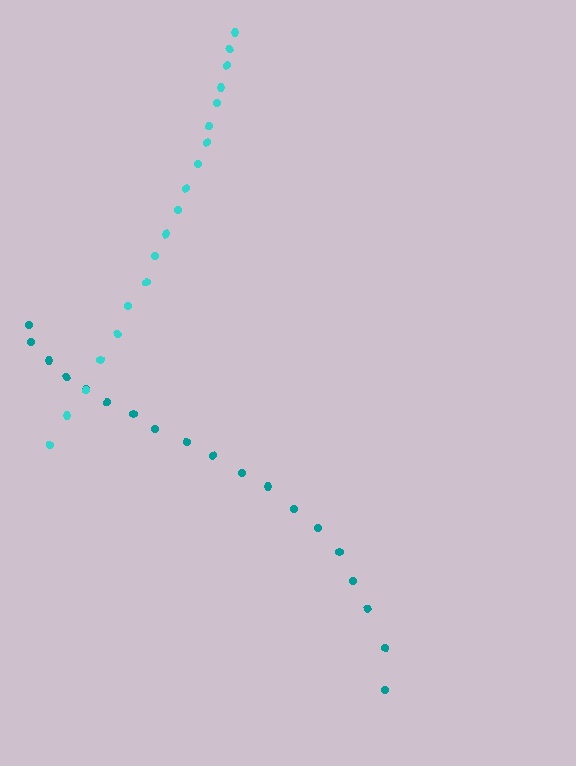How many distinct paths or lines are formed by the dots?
There are 2 distinct paths.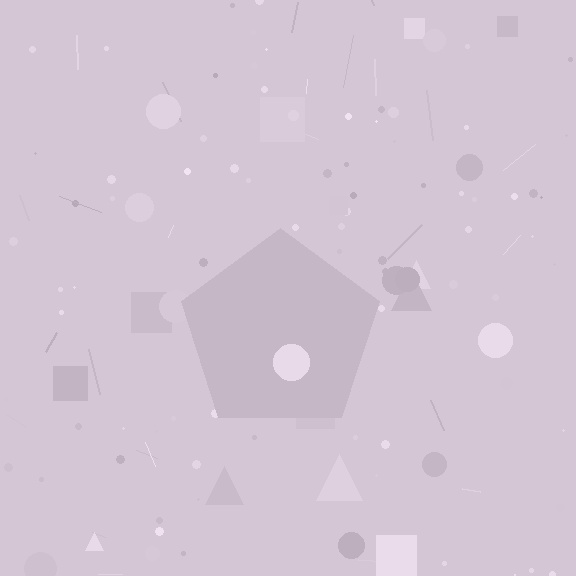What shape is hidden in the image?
A pentagon is hidden in the image.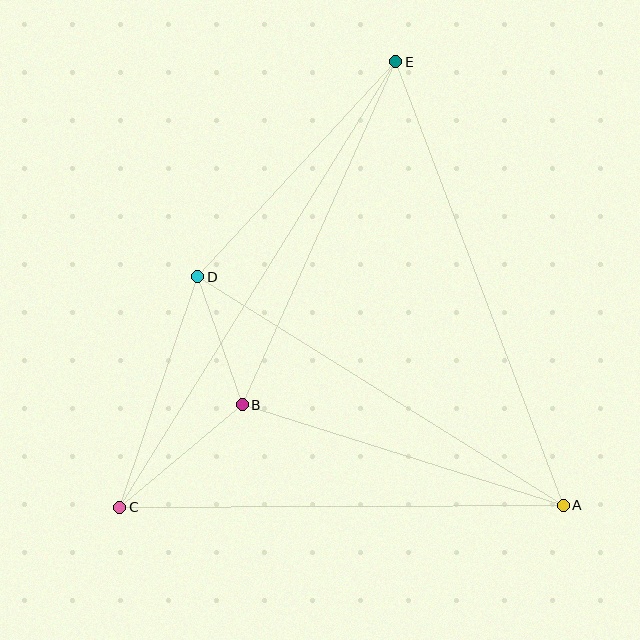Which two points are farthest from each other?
Points C and E are farthest from each other.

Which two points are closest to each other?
Points B and D are closest to each other.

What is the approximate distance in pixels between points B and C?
The distance between B and C is approximately 160 pixels.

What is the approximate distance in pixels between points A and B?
The distance between A and B is approximately 336 pixels.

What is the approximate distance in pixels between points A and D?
The distance between A and D is approximately 431 pixels.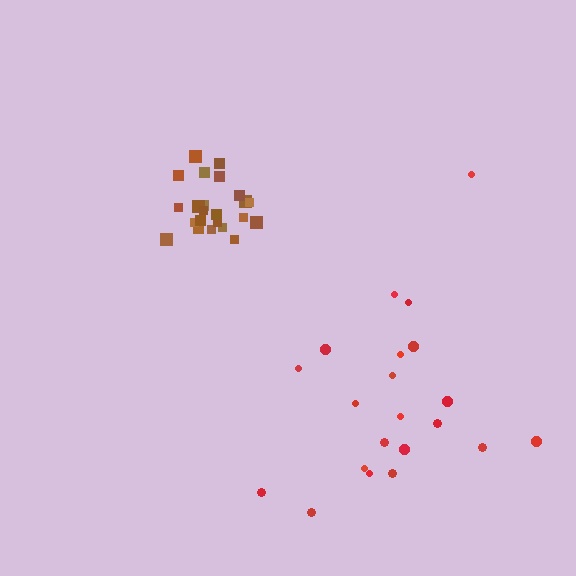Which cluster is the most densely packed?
Brown.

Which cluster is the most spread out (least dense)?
Red.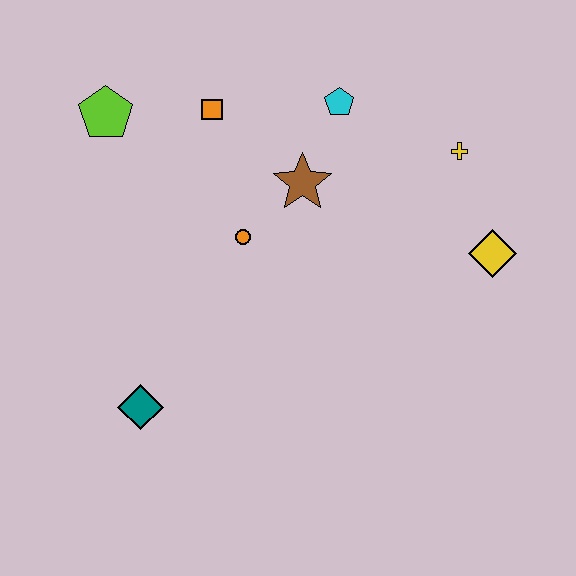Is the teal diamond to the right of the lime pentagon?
Yes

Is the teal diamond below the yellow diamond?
Yes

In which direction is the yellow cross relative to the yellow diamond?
The yellow cross is above the yellow diamond.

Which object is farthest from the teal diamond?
The yellow cross is farthest from the teal diamond.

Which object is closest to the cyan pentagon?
The brown star is closest to the cyan pentagon.